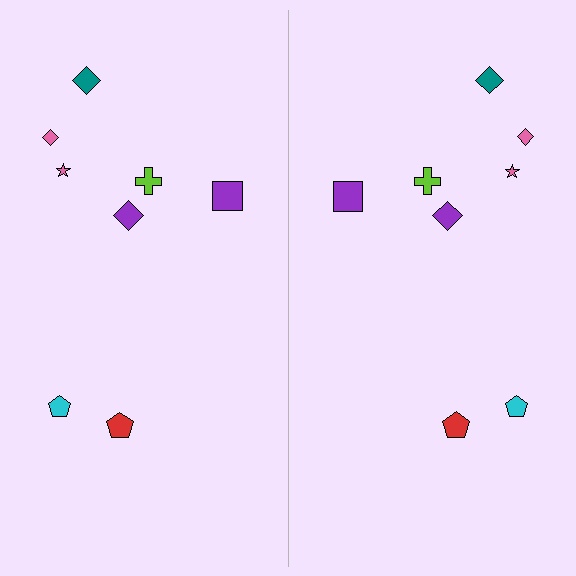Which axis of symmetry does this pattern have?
The pattern has a vertical axis of symmetry running through the center of the image.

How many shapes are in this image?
There are 16 shapes in this image.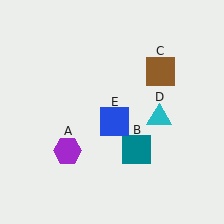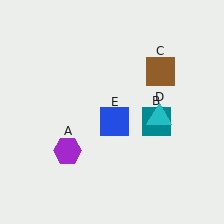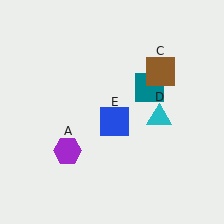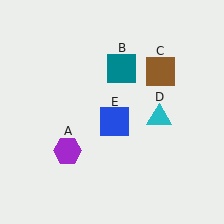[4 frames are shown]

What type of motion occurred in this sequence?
The teal square (object B) rotated counterclockwise around the center of the scene.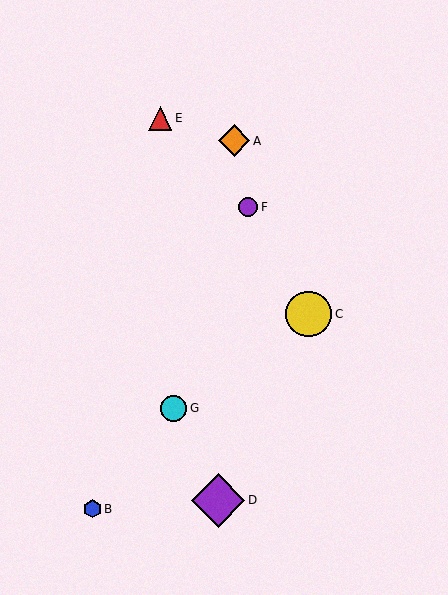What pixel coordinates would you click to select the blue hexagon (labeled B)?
Click at (92, 509) to select the blue hexagon B.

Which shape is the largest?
The purple diamond (labeled D) is the largest.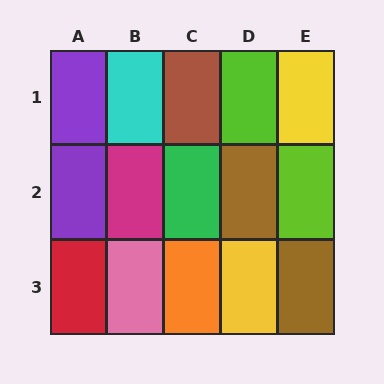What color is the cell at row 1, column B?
Cyan.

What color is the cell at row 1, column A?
Purple.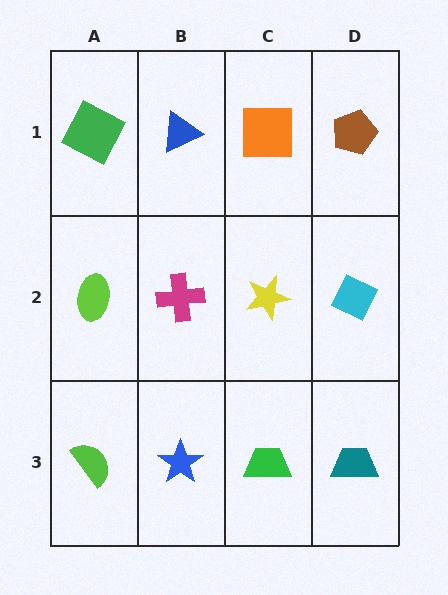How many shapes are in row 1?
4 shapes.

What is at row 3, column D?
A teal trapezoid.